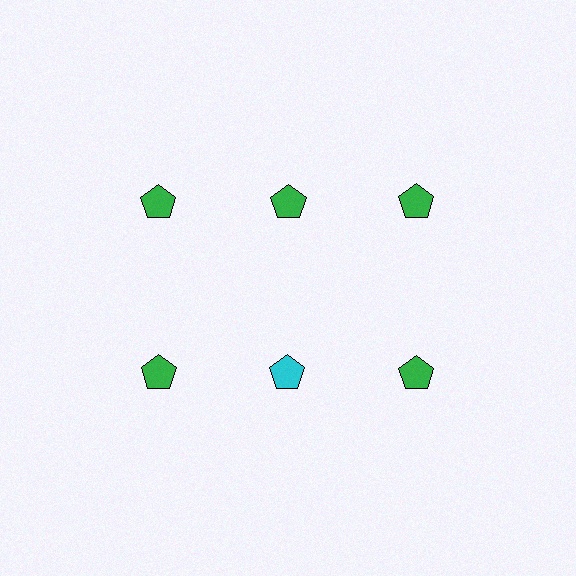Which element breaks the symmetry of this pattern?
The cyan pentagon in the second row, second from left column breaks the symmetry. All other shapes are green pentagons.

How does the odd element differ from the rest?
It has a different color: cyan instead of green.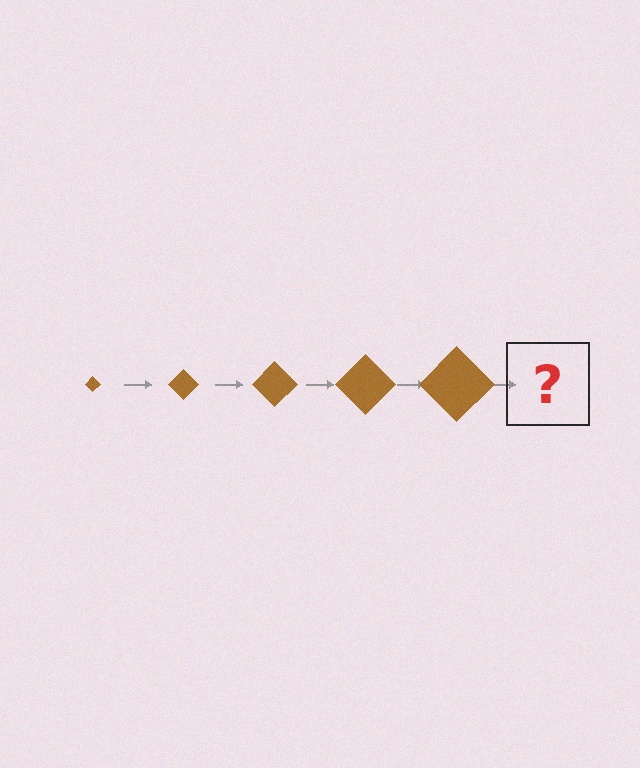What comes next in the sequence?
The next element should be a brown diamond, larger than the previous one.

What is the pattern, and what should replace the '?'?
The pattern is that the diamond gets progressively larger each step. The '?' should be a brown diamond, larger than the previous one.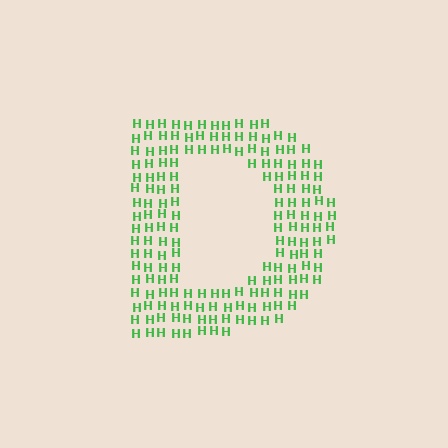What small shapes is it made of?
It is made of small letter H's.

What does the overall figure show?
The overall figure shows the letter D.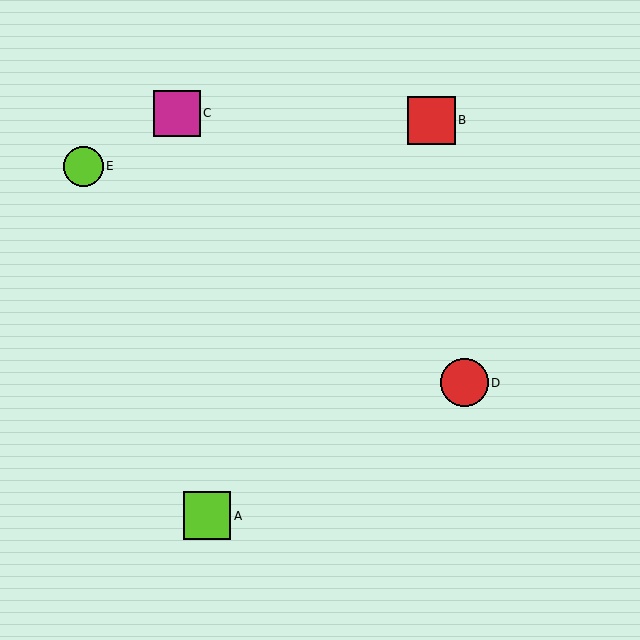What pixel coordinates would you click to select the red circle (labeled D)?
Click at (464, 383) to select the red circle D.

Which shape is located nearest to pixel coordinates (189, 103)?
The magenta square (labeled C) at (177, 114) is nearest to that location.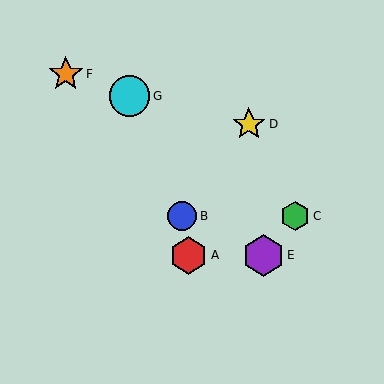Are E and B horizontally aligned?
No, E is at y≈255 and B is at y≈216.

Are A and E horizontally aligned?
Yes, both are at y≈255.